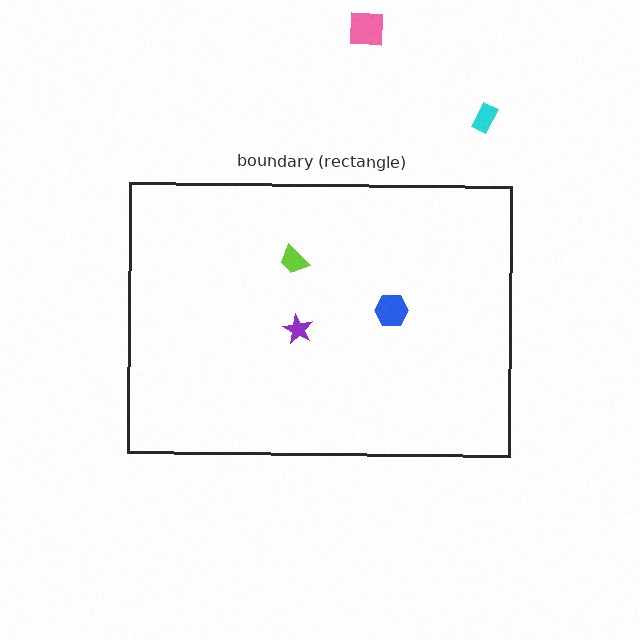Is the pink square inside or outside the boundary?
Outside.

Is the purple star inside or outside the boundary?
Inside.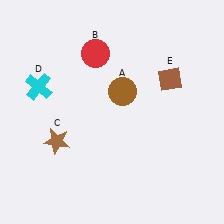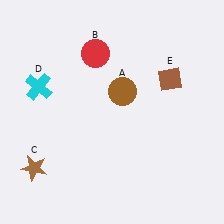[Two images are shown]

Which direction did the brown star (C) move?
The brown star (C) moved down.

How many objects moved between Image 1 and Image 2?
1 object moved between the two images.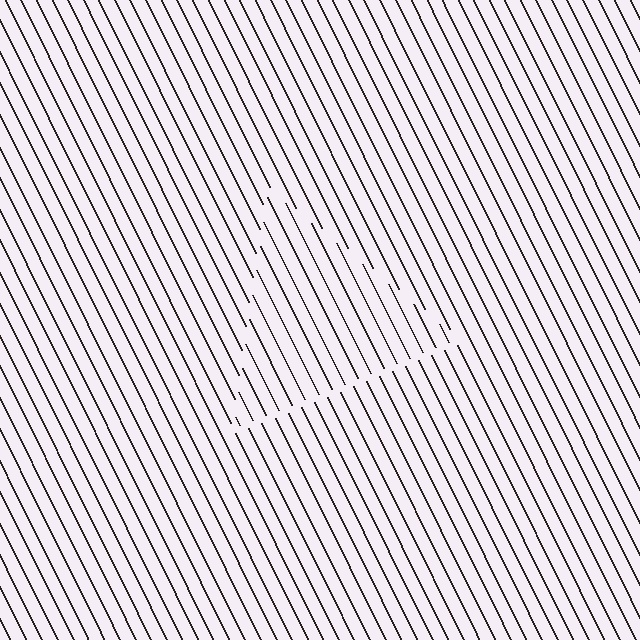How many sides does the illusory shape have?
3 sides — the line-ends trace a triangle.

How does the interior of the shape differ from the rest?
The interior of the shape contains the same grating, shifted by half a period — the contour is defined by the phase discontinuity where line-ends from the inner and outer gratings abut.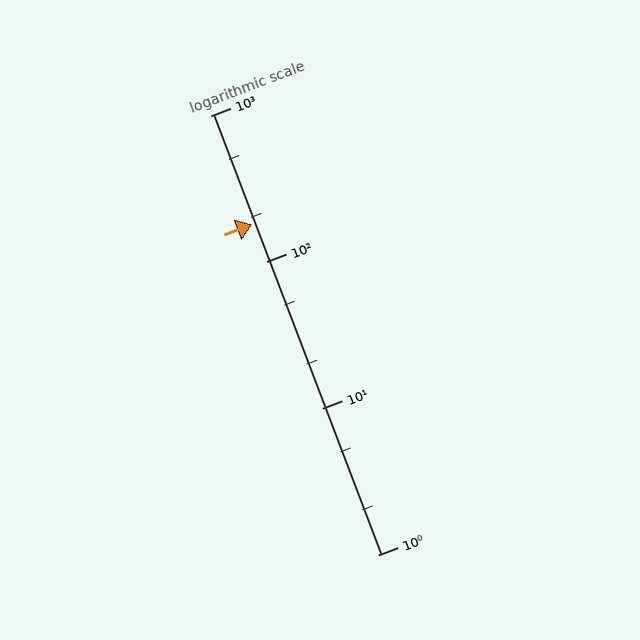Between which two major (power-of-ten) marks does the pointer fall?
The pointer is between 100 and 1000.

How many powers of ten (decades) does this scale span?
The scale spans 3 decades, from 1 to 1000.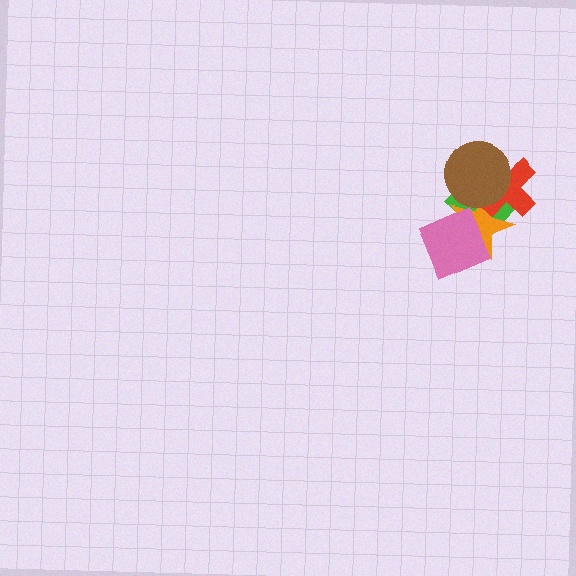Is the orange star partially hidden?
Yes, it is partially covered by another shape.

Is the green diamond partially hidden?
Yes, it is partially covered by another shape.